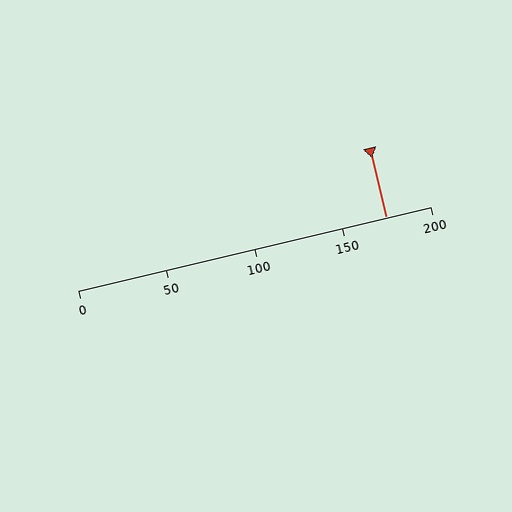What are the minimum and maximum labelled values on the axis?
The axis runs from 0 to 200.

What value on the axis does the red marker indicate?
The marker indicates approximately 175.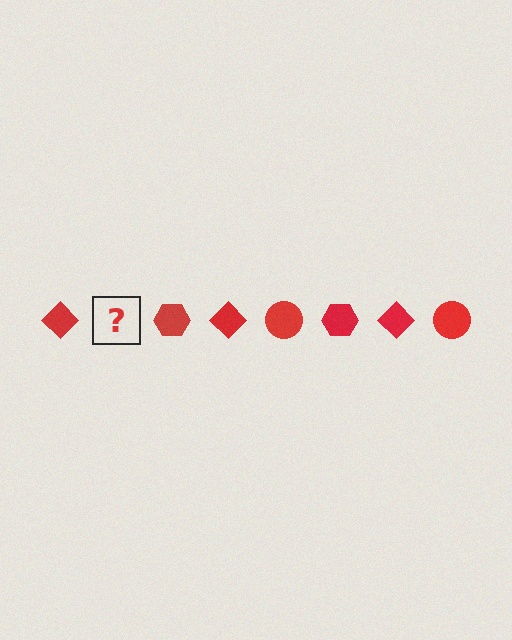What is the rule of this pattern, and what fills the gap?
The rule is that the pattern cycles through diamond, circle, hexagon shapes in red. The gap should be filled with a red circle.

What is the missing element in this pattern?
The missing element is a red circle.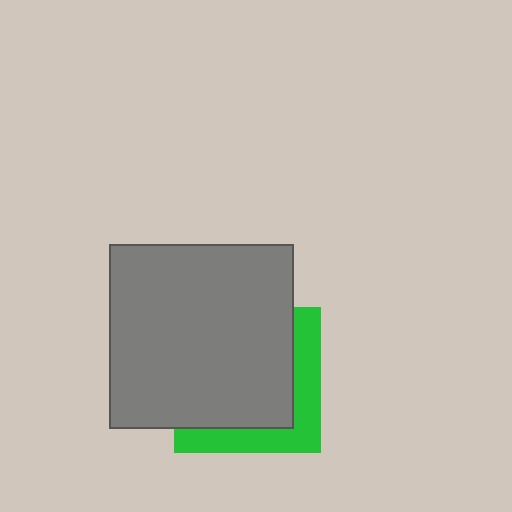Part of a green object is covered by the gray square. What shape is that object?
It is a square.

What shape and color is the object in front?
The object in front is a gray square.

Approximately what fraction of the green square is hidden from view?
Roughly 68% of the green square is hidden behind the gray square.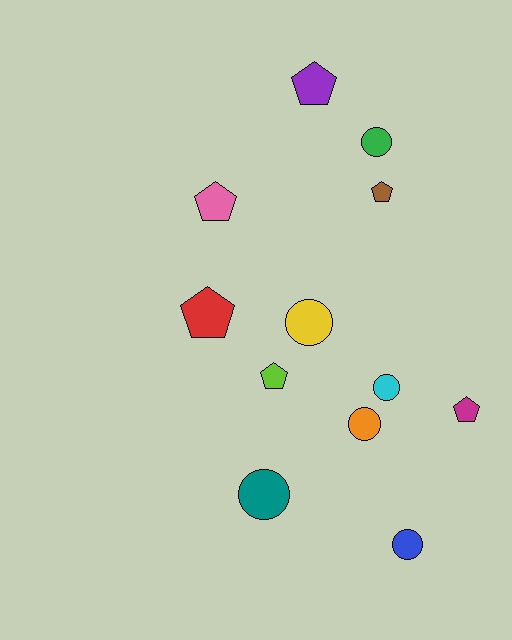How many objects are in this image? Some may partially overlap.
There are 12 objects.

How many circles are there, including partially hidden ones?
There are 6 circles.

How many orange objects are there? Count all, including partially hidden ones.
There is 1 orange object.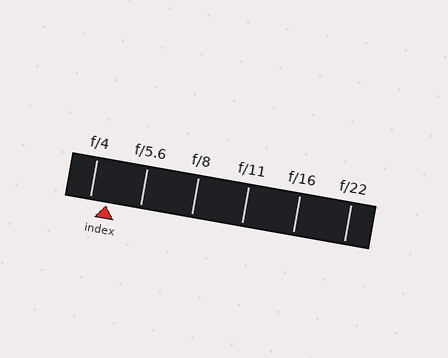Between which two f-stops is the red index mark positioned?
The index mark is between f/4 and f/5.6.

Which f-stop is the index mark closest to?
The index mark is closest to f/4.